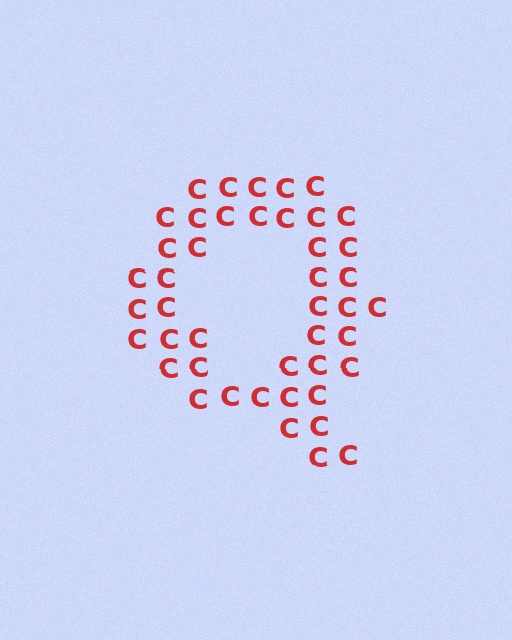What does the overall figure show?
The overall figure shows the letter Q.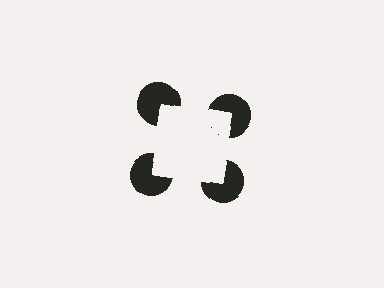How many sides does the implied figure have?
4 sides.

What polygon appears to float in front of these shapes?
An illusory square — its edges are inferred from the aligned wedge cuts in the pac-man discs, not physically drawn.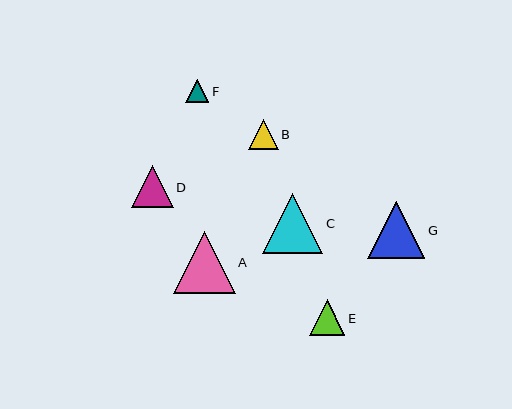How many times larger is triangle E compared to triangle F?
Triangle E is approximately 1.5 times the size of triangle F.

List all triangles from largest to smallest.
From largest to smallest: A, C, G, D, E, B, F.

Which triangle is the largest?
Triangle A is the largest with a size of approximately 62 pixels.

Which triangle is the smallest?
Triangle F is the smallest with a size of approximately 23 pixels.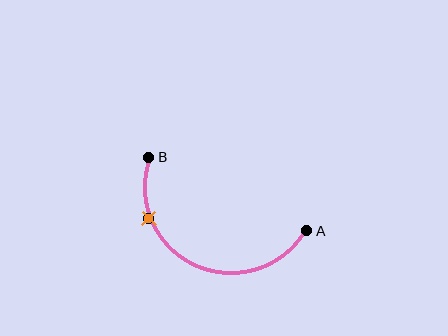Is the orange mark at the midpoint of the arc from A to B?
No. The orange mark lies on the arc but is closer to endpoint B. The arc midpoint would be at the point on the curve equidistant along the arc from both A and B.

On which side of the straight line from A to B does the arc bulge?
The arc bulges below the straight line connecting A and B.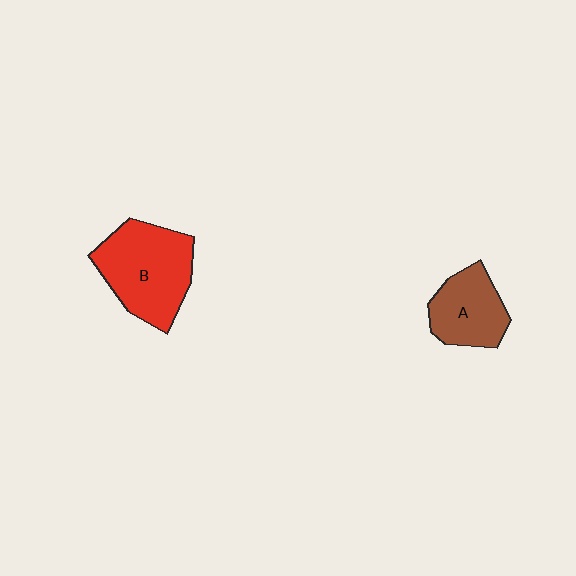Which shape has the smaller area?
Shape A (brown).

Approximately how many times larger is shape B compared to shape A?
Approximately 1.5 times.